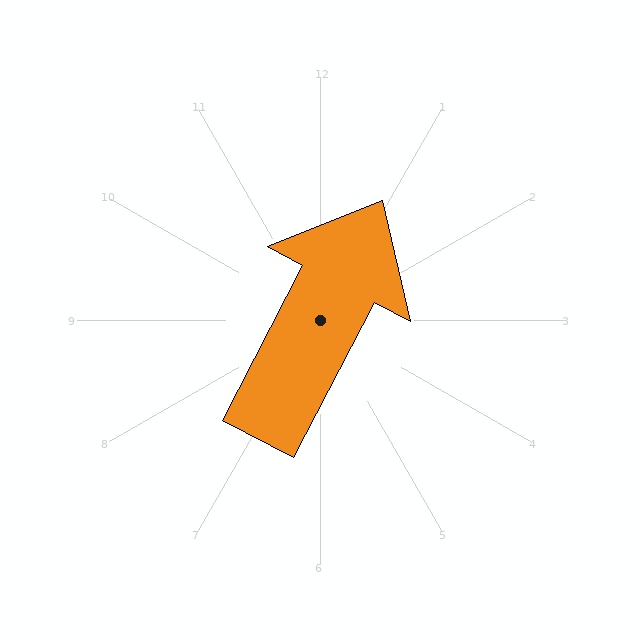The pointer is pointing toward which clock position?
Roughly 1 o'clock.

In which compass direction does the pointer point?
Northeast.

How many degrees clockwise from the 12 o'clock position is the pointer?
Approximately 28 degrees.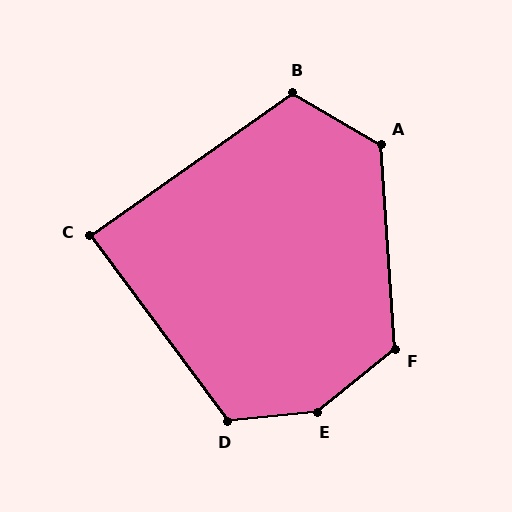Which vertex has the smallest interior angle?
C, at approximately 89 degrees.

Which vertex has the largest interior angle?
E, at approximately 147 degrees.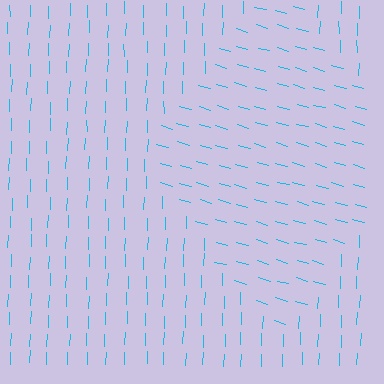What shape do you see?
I see a diamond.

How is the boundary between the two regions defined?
The boundary is defined purely by a change in line orientation (approximately 76 degrees difference). All lines are the same color and thickness.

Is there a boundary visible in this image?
Yes, there is a texture boundary formed by a change in line orientation.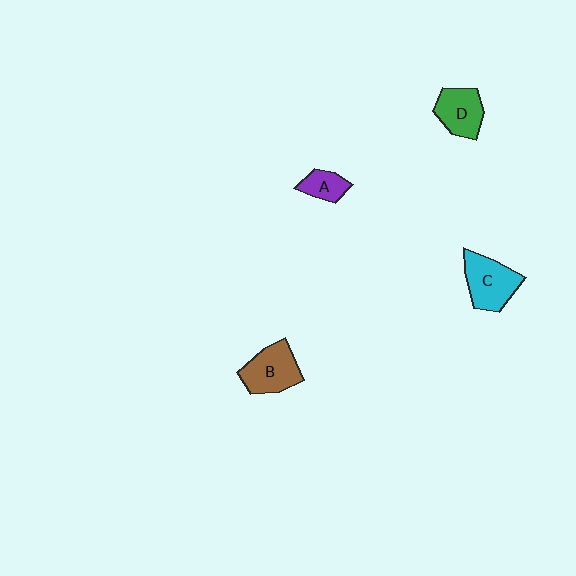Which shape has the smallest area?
Shape A (purple).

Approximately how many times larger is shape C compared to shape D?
Approximately 1.2 times.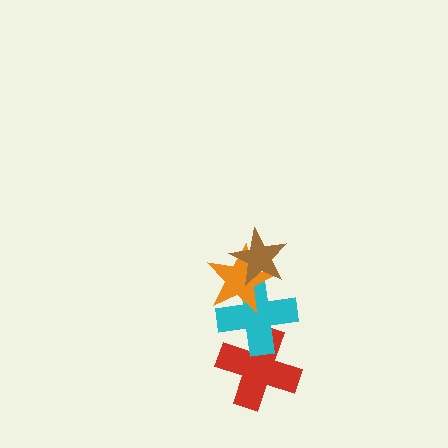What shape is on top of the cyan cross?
The orange star is on top of the cyan cross.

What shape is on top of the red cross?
The cyan cross is on top of the red cross.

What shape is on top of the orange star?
The brown star is on top of the orange star.